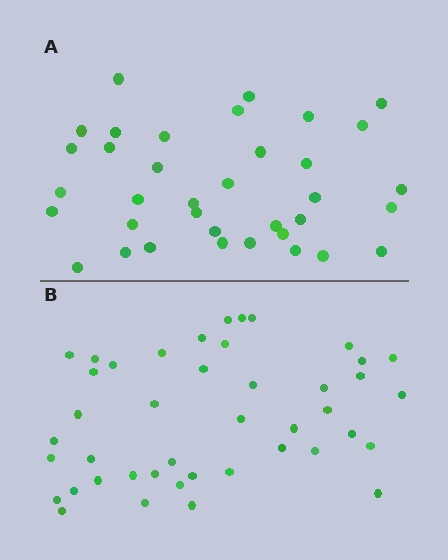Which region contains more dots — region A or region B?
Region B (the bottom region) has more dots.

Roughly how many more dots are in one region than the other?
Region B has roughly 8 or so more dots than region A.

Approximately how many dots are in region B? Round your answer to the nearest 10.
About 40 dots. (The exact count is 43, which rounds to 40.)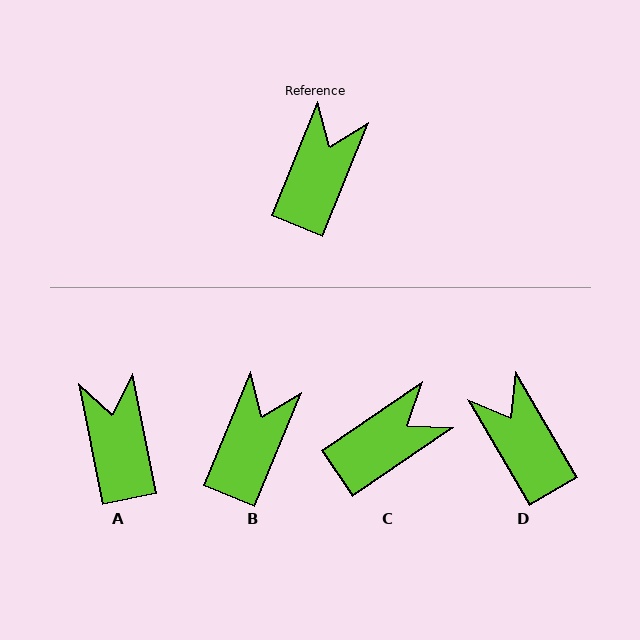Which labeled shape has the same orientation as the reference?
B.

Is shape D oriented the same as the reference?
No, it is off by about 52 degrees.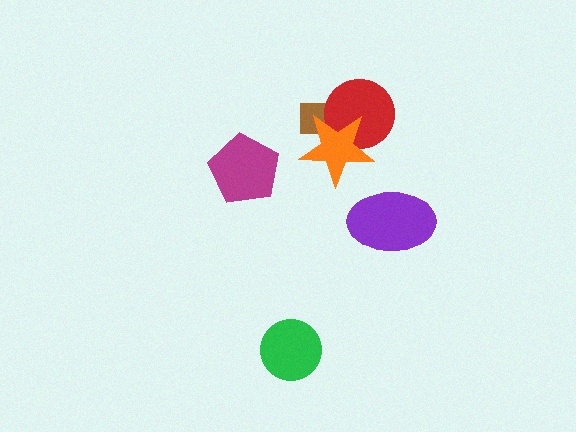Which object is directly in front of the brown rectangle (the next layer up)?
The red circle is directly in front of the brown rectangle.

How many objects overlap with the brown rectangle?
2 objects overlap with the brown rectangle.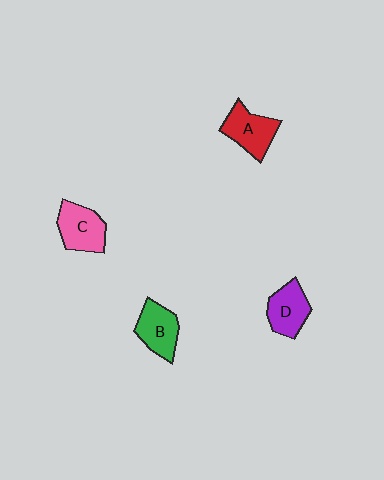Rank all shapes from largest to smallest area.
From largest to smallest: C (pink), A (red), B (green), D (purple).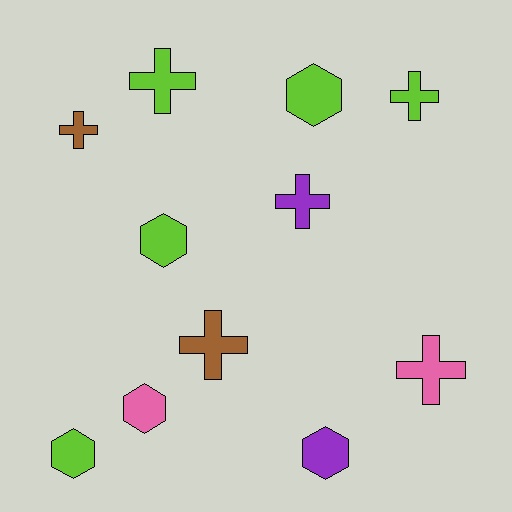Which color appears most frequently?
Lime, with 5 objects.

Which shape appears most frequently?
Cross, with 6 objects.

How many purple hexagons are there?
There is 1 purple hexagon.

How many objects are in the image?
There are 11 objects.